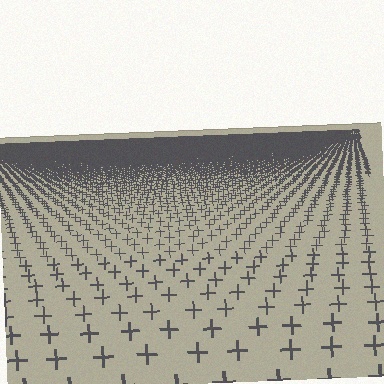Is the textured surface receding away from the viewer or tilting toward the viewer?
The surface is receding away from the viewer. Texture elements get smaller and denser toward the top.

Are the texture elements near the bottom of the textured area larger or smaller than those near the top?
Larger. Near the bottom, elements are closer to the viewer and appear at a bigger on-screen size.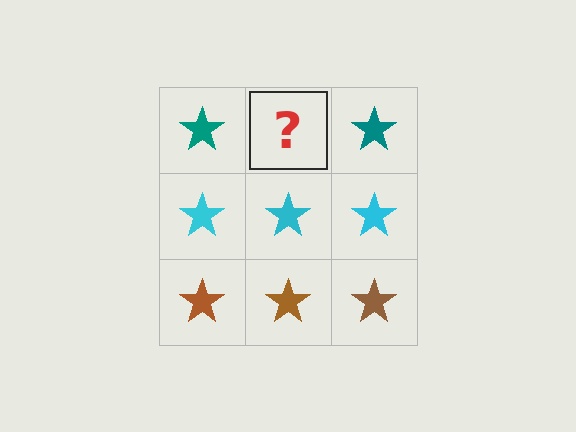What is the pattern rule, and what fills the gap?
The rule is that each row has a consistent color. The gap should be filled with a teal star.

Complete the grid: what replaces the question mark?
The question mark should be replaced with a teal star.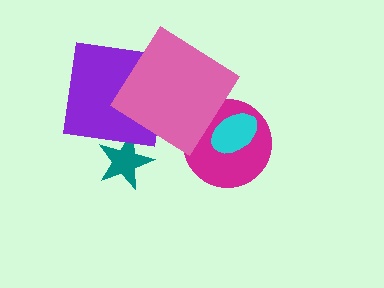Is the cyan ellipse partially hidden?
No, no other shape covers it.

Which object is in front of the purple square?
The pink diamond is in front of the purple square.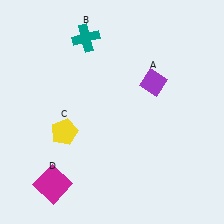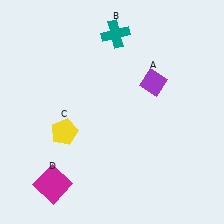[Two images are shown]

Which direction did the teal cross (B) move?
The teal cross (B) moved right.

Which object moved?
The teal cross (B) moved right.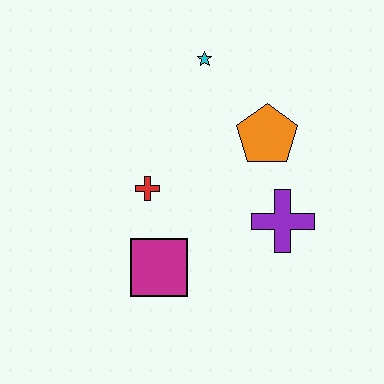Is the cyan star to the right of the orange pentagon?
No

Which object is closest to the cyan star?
The orange pentagon is closest to the cyan star.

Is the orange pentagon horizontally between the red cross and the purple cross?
Yes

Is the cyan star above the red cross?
Yes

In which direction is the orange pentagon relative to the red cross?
The orange pentagon is to the right of the red cross.